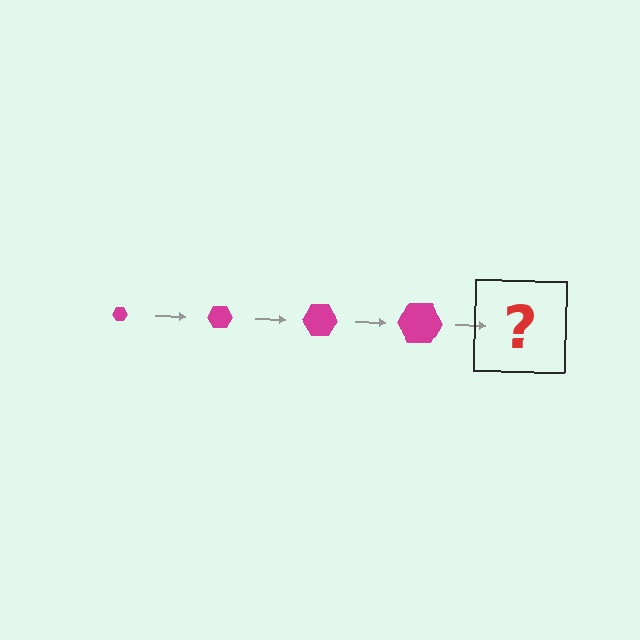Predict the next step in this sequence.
The next step is a magenta hexagon, larger than the previous one.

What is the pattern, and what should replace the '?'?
The pattern is that the hexagon gets progressively larger each step. The '?' should be a magenta hexagon, larger than the previous one.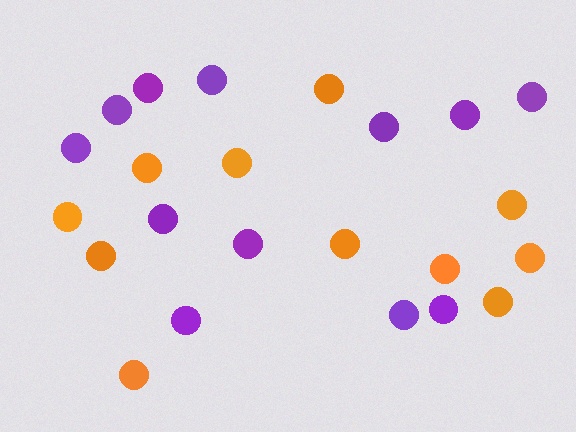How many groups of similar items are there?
There are 2 groups: one group of orange circles (11) and one group of purple circles (12).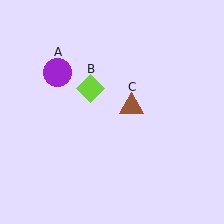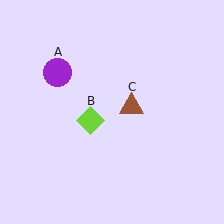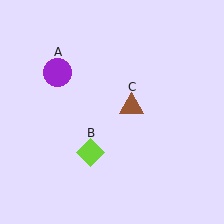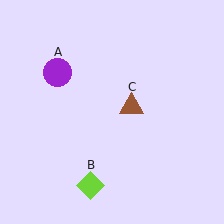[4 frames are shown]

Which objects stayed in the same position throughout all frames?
Purple circle (object A) and brown triangle (object C) remained stationary.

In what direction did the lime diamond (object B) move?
The lime diamond (object B) moved down.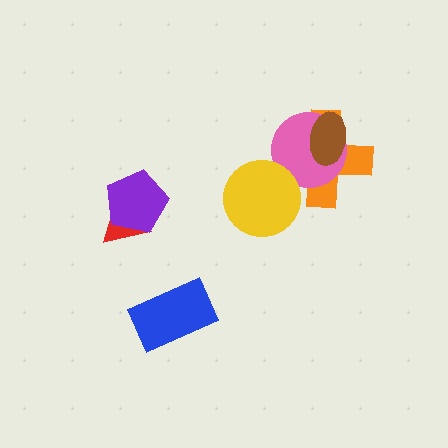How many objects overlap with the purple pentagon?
1 object overlaps with the purple pentagon.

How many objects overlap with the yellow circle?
2 objects overlap with the yellow circle.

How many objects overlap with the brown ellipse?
2 objects overlap with the brown ellipse.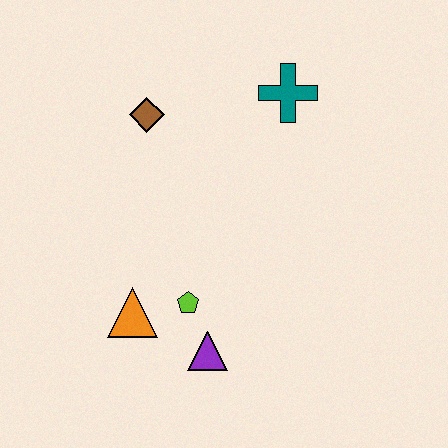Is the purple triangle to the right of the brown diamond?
Yes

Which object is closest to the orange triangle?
The lime pentagon is closest to the orange triangle.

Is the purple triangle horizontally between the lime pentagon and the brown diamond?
No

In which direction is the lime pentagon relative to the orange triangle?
The lime pentagon is to the right of the orange triangle.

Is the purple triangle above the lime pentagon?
No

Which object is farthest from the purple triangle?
The teal cross is farthest from the purple triangle.